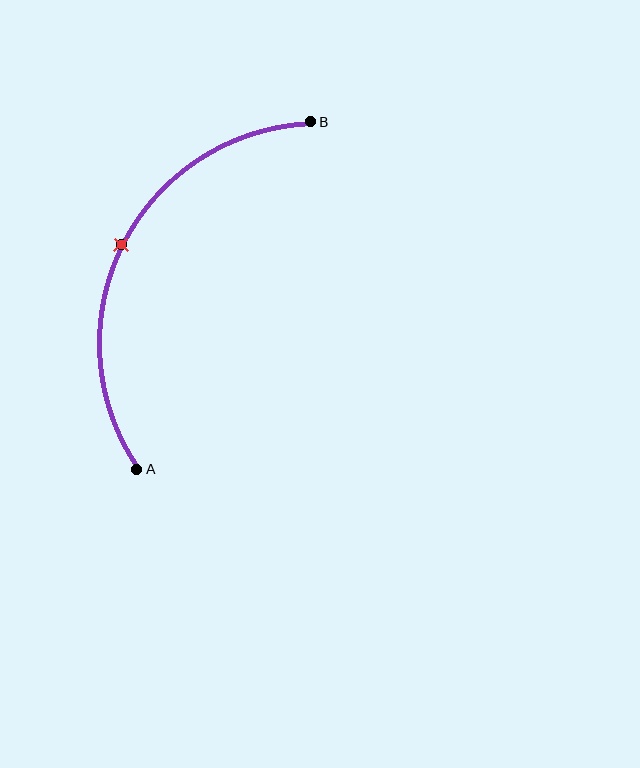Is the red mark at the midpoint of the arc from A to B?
Yes. The red mark lies on the arc at equal arc-length from both A and B — it is the arc midpoint.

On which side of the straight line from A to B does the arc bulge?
The arc bulges to the left of the straight line connecting A and B.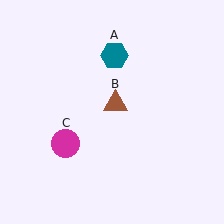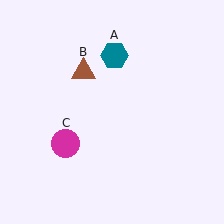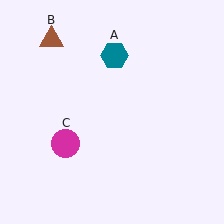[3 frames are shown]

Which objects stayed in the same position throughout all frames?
Teal hexagon (object A) and magenta circle (object C) remained stationary.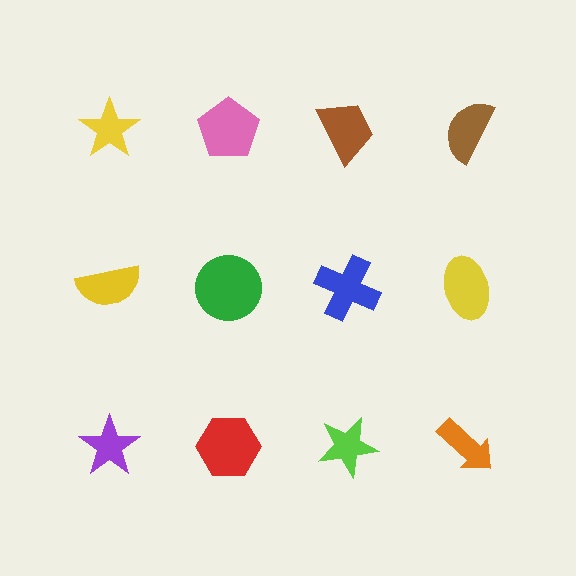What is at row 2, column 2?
A green circle.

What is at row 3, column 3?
A lime star.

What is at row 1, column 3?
A brown trapezoid.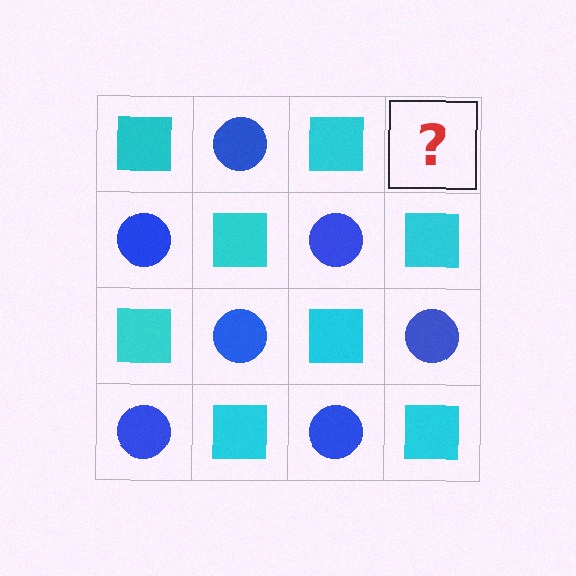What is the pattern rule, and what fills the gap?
The rule is that it alternates cyan square and blue circle in a checkerboard pattern. The gap should be filled with a blue circle.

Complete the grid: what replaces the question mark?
The question mark should be replaced with a blue circle.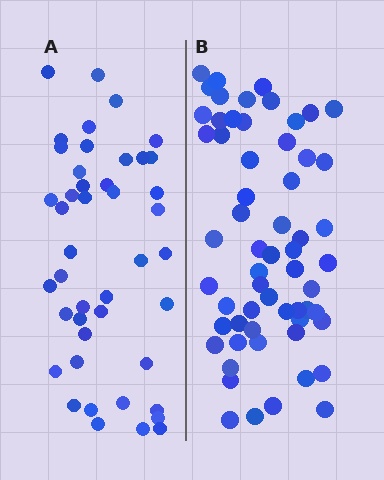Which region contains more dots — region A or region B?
Region B (the right region) has more dots.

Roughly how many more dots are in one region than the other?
Region B has approximately 15 more dots than region A.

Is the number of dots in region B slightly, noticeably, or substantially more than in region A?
Region B has noticeably more, but not dramatically so. The ratio is roughly 1.4 to 1.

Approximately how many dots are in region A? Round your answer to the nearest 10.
About 40 dots. (The exact count is 44, which rounds to 40.)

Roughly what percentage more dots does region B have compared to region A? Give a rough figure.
About 35% more.